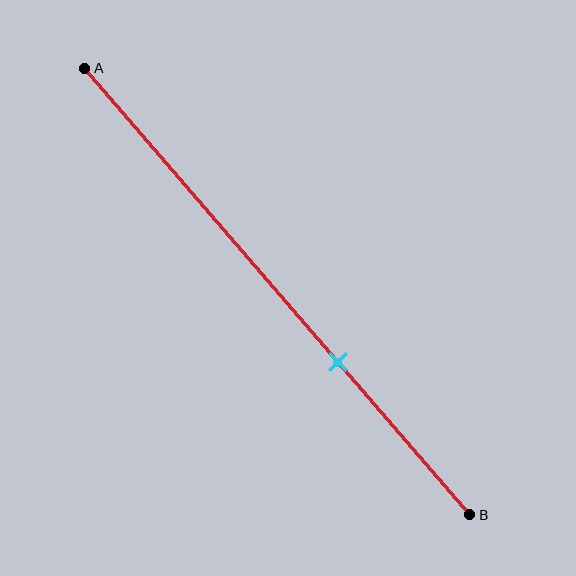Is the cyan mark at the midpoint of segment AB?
No, the mark is at about 65% from A, not at the 50% midpoint.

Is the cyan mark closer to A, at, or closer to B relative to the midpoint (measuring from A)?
The cyan mark is closer to point B than the midpoint of segment AB.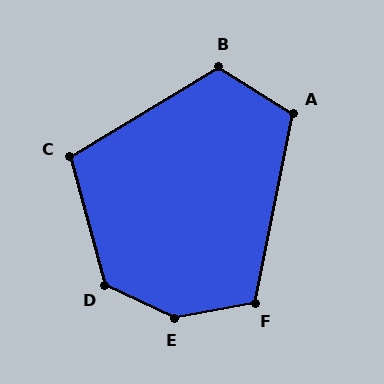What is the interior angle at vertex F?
Approximately 112 degrees (obtuse).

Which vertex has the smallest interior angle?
C, at approximately 106 degrees.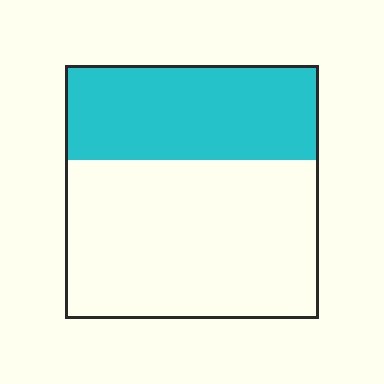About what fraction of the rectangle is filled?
About three eighths (3/8).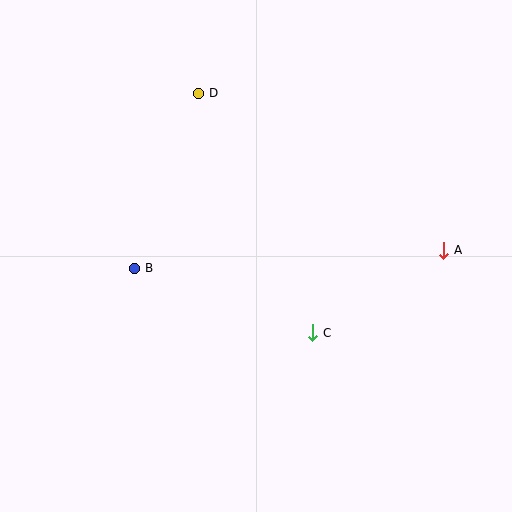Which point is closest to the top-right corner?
Point A is closest to the top-right corner.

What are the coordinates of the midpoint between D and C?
The midpoint between D and C is at (256, 213).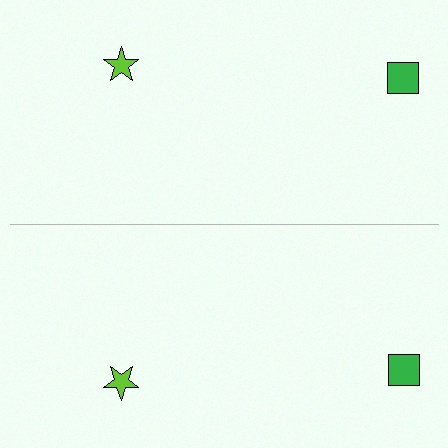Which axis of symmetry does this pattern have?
The pattern has a horizontal axis of symmetry running through the center of the image.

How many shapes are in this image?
There are 4 shapes in this image.